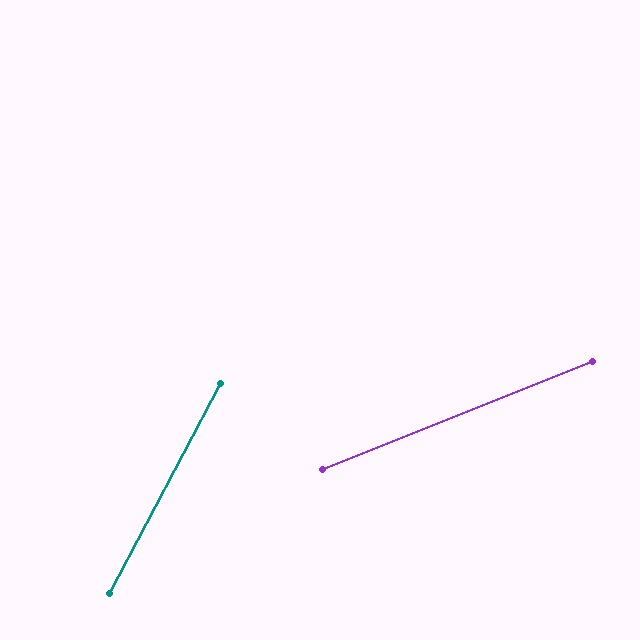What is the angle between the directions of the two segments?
Approximately 40 degrees.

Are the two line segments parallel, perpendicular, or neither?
Neither parallel nor perpendicular — they differ by about 40°.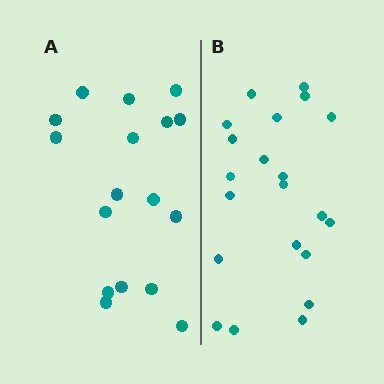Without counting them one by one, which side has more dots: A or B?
Region B (the right region) has more dots.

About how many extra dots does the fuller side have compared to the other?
Region B has about 4 more dots than region A.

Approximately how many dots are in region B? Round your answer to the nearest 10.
About 20 dots. (The exact count is 21, which rounds to 20.)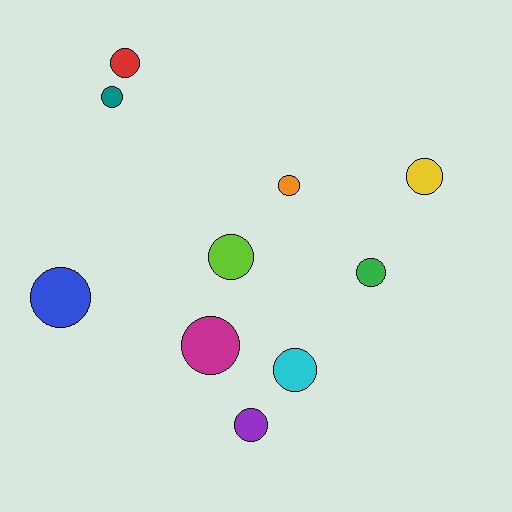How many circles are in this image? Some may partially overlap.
There are 10 circles.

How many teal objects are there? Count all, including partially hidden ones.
There is 1 teal object.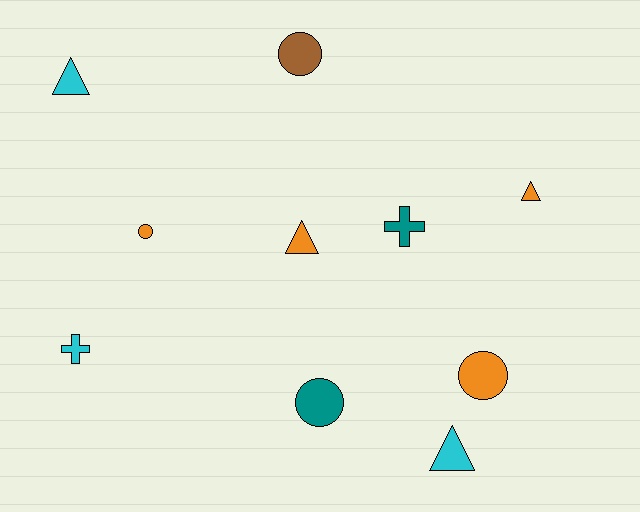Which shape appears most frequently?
Circle, with 4 objects.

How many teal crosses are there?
There is 1 teal cross.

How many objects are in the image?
There are 10 objects.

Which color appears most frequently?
Orange, with 4 objects.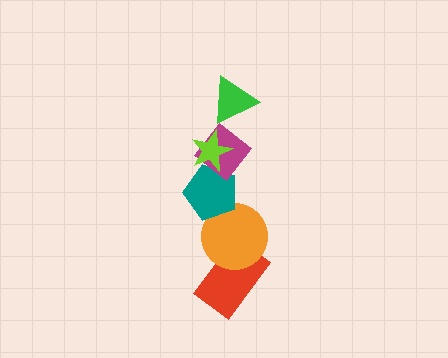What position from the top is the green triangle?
The green triangle is 1st from the top.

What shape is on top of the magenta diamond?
The lime star is on top of the magenta diamond.